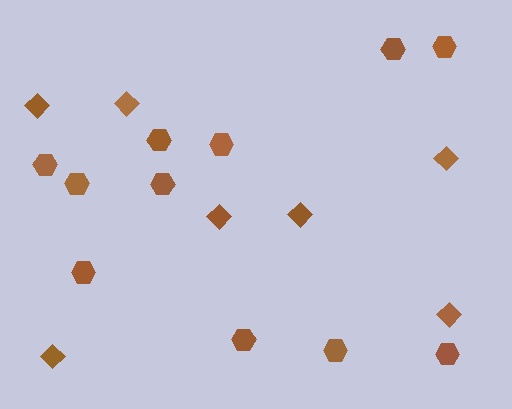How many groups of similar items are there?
There are 2 groups: one group of diamonds (7) and one group of hexagons (11).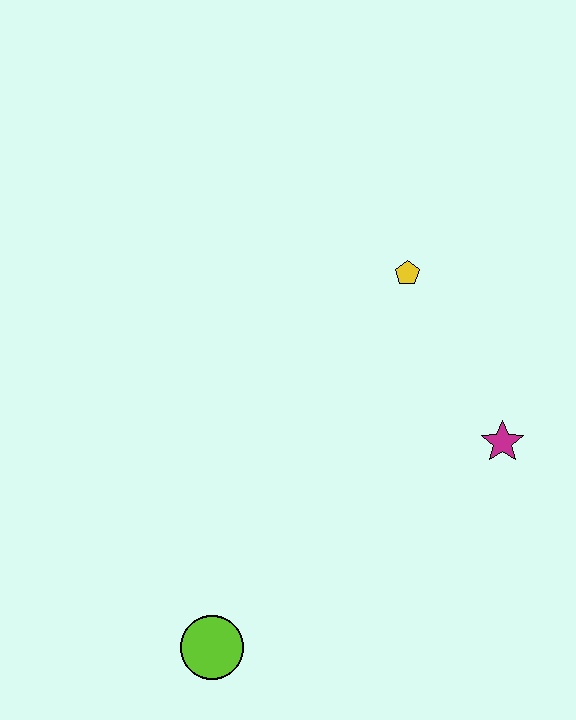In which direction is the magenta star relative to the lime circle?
The magenta star is to the right of the lime circle.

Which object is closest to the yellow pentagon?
The magenta star is closest to the yellow pentagon.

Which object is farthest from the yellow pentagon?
The lime circle is farthest from the yellow pentagon.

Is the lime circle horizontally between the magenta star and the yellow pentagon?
No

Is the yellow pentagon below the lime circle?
No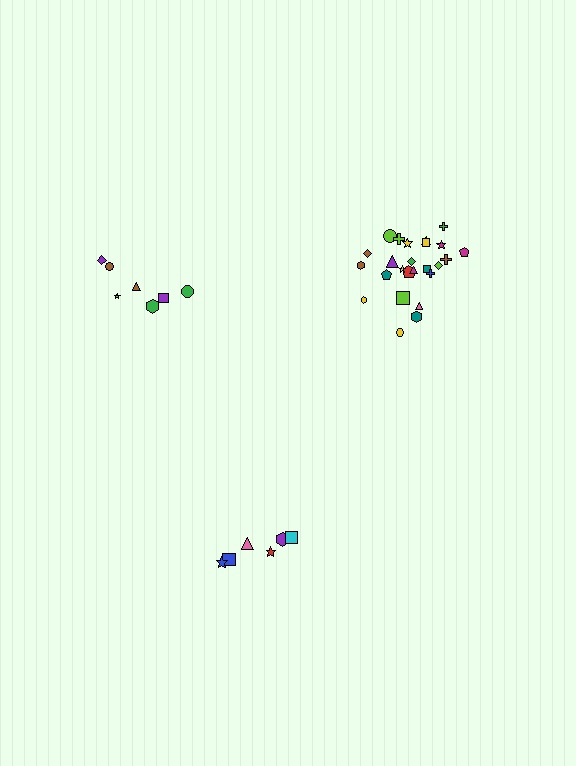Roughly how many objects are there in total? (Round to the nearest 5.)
Roughly 40 objects in total.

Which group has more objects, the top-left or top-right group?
The top-right group.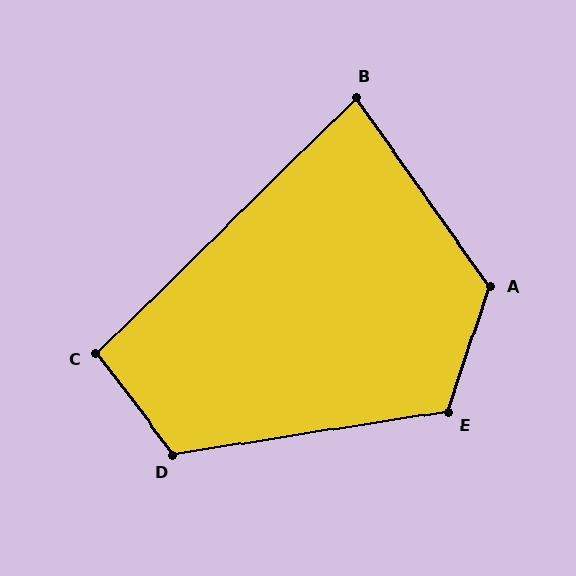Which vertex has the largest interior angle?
A, at approximately 126 degrees.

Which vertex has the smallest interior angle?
B, at approximately 81 degrees.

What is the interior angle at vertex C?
Approximately 97 degrees (obtuse).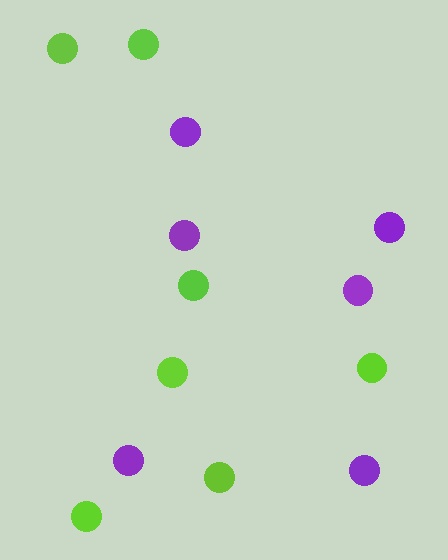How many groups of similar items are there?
There are 2 groups: one group of lime circles (7) and one group of purple circles (6).